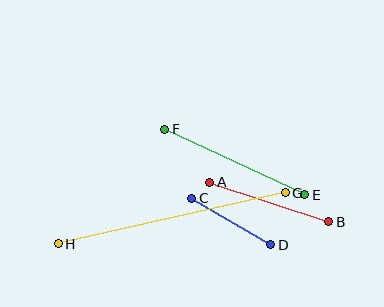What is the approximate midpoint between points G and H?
The midpoint is at approximately (172, 218) pixels.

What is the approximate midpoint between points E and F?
The midpoint is at approximately (235, 162) pixels.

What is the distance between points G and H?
The distance is approximately 233 pixels.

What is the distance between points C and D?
The distance is approximately 92 pixels.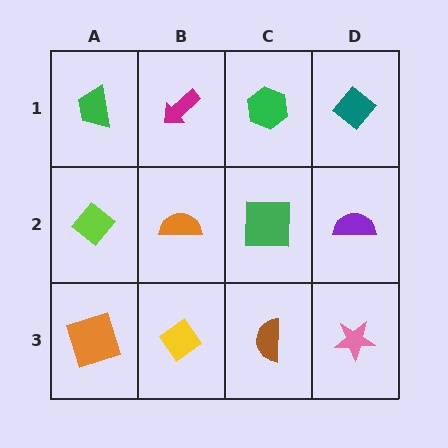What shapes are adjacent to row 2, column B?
A magenta arrow (row 1, column B), a yellow diamond (row 3, column B), a lime diamond (row 2, column A), a green square (row 2, column C).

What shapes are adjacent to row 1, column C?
A green square (row 2, column C), a magenta arrow (row 1, column B), a teal diamond (row 1, column D).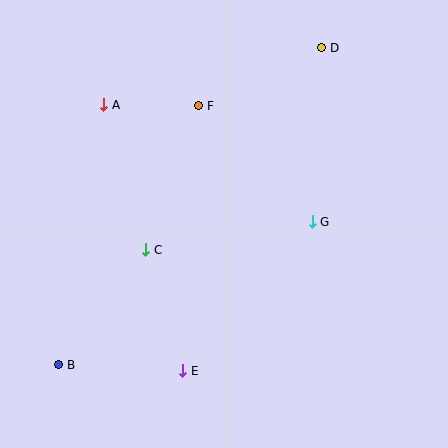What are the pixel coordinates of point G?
Point G is at (312, 222).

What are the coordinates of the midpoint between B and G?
The midpoint between B and G is at (185, 293).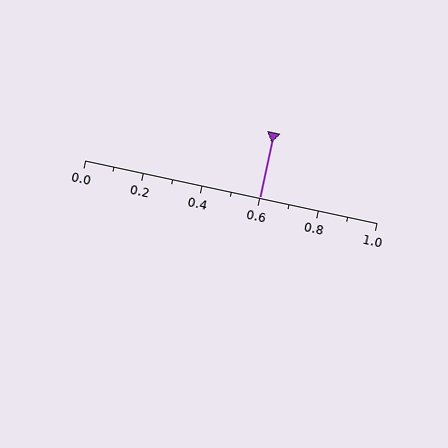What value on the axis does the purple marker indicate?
The marker indicates approximately 0.6.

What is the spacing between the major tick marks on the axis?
The major ticks are spaced 0.2 apart.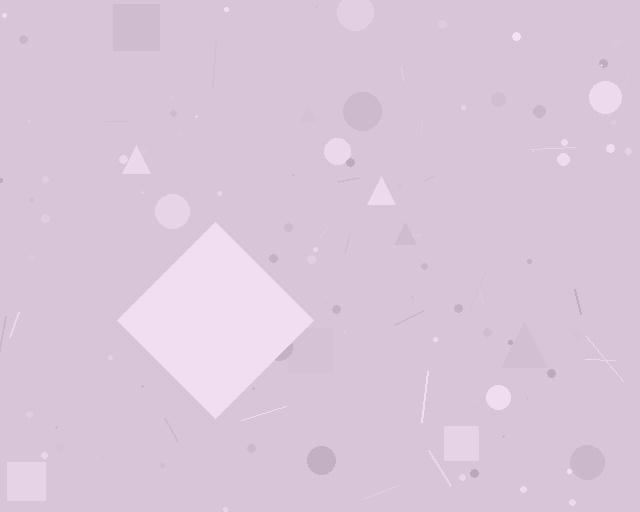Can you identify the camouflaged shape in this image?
The camouflaged shape is a diamond.